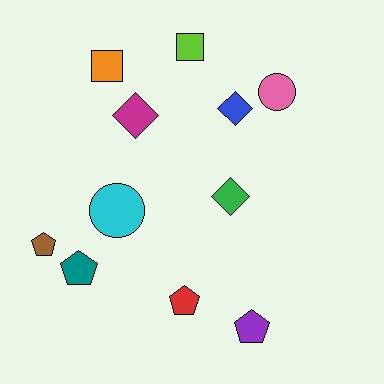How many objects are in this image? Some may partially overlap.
There are 11 objects.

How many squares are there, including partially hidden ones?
There are 2 squares.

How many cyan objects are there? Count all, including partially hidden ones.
There is 1 cyan object.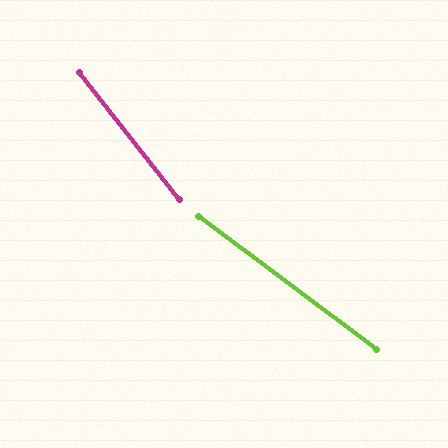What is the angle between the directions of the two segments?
Approximately 15 degrees.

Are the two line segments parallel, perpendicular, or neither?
Neither parallel nor perpendicular — they differ by about 15°.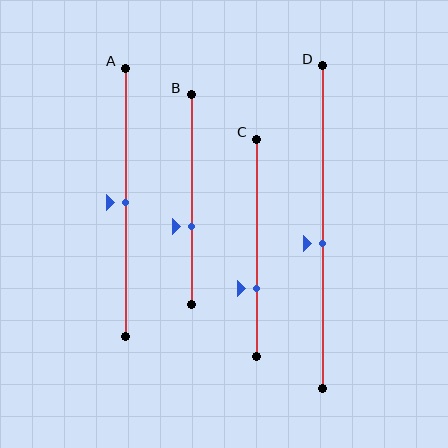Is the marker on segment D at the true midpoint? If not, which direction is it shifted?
No, the marker on segment D is shifted downward by about 5% of the segment length.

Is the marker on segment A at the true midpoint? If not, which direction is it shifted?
Yes, the marker on segment A is at the true midpoint.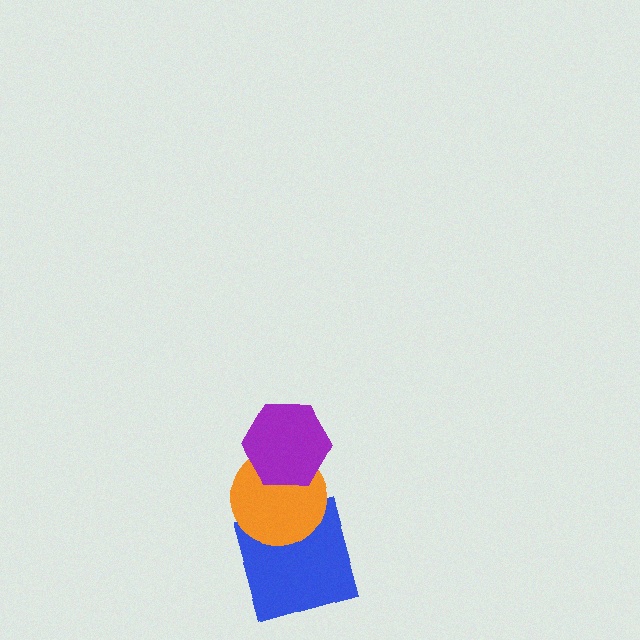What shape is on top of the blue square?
The orange circle is on top of the blue square.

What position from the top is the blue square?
The blue square is 3rd from the top.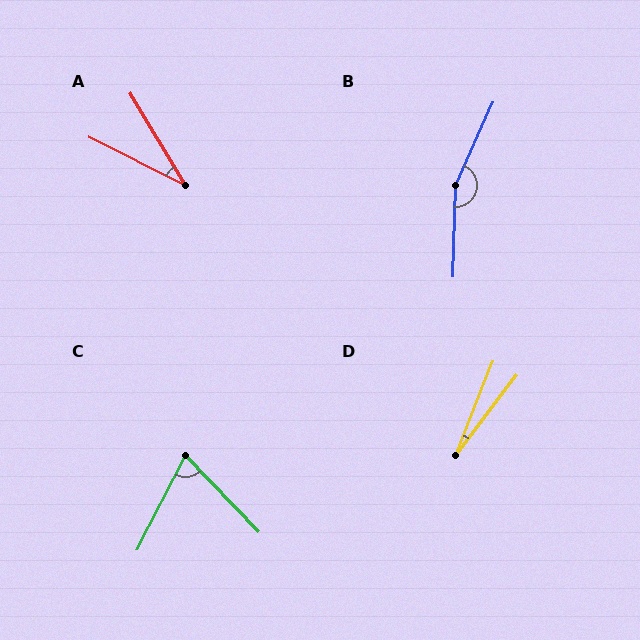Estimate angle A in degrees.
Approximately 32 degrees.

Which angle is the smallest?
D, at approximately 15 degrees.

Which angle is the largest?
B, at approximately 157 degrees.